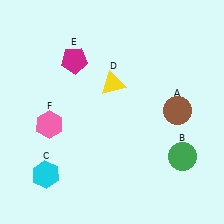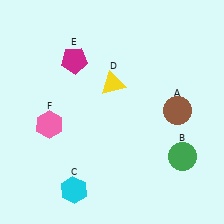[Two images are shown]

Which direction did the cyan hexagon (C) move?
The cyan hexagon (C) moved right.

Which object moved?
The cyan hexagon (C) moved right.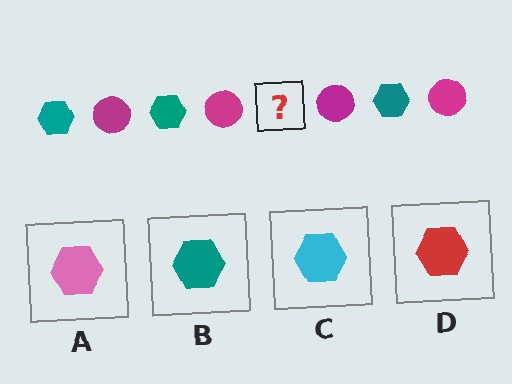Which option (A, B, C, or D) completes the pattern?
B.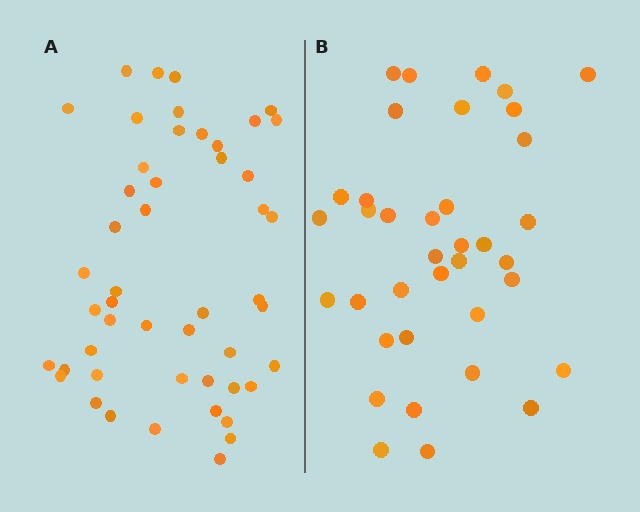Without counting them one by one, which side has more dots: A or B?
Region A (the left region) has more dots.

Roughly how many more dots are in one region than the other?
Region A has roughly 12 or so more dots than region B.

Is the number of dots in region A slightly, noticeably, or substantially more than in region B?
Region A has noticeably more, but not dramatically so. The ratio is roughly 1.3 to 1.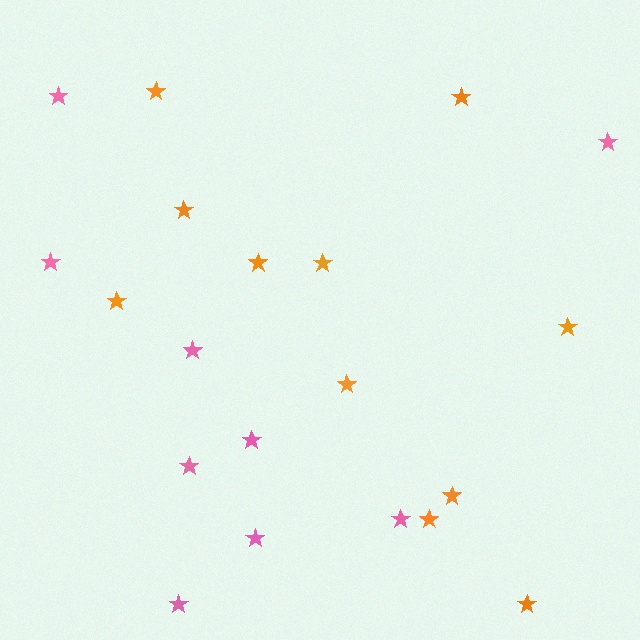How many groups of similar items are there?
There are 2 groups: one group of pink stars (9) and one group of orange stars (11).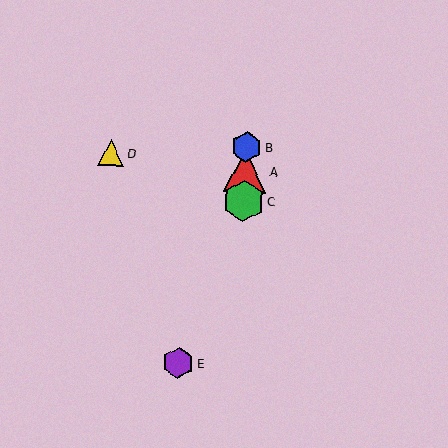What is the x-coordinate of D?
Object D is at x≈111.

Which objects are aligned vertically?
Objects A, B, C are aligned vertically.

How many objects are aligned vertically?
3 objects (A, B, C) are aligned vertically.